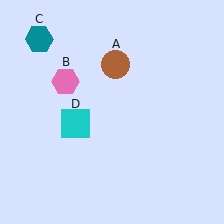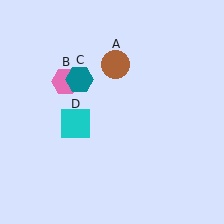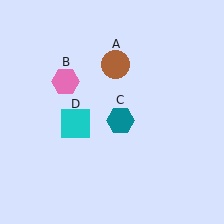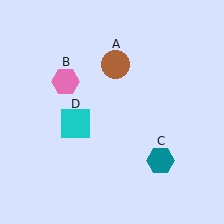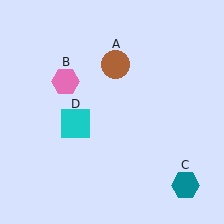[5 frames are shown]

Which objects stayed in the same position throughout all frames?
Brown circle (object A) and pink hexagon (object B) and cyan square (object D) remained stationary.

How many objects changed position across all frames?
1 object changed position: teal hexagon (object C).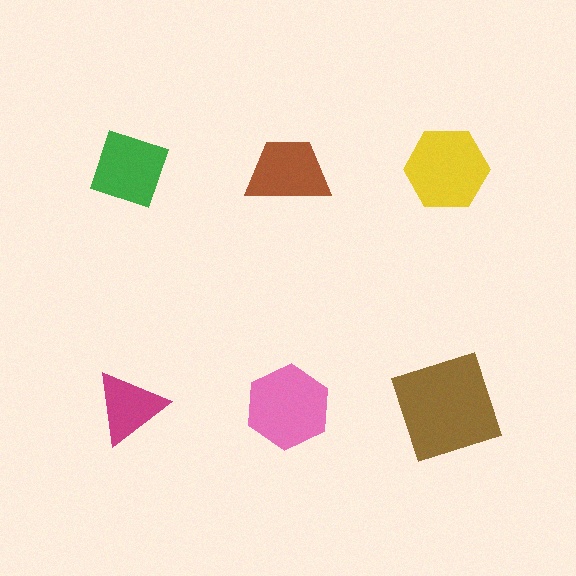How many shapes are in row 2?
3 shapes.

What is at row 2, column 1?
A magenta triangle.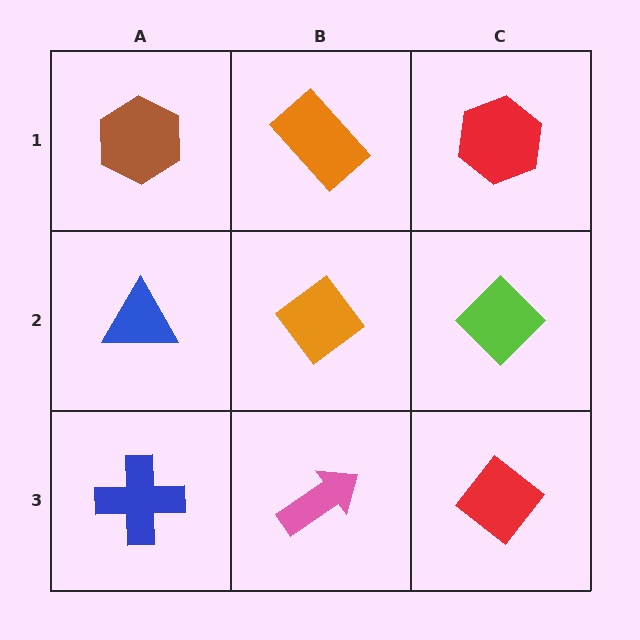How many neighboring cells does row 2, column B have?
4.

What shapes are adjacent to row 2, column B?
An orange rectangle (row 1, column B), a pink arrow (row 3, column B), a blue triangle (row 2, column A), a lime diamond (row 2, column C).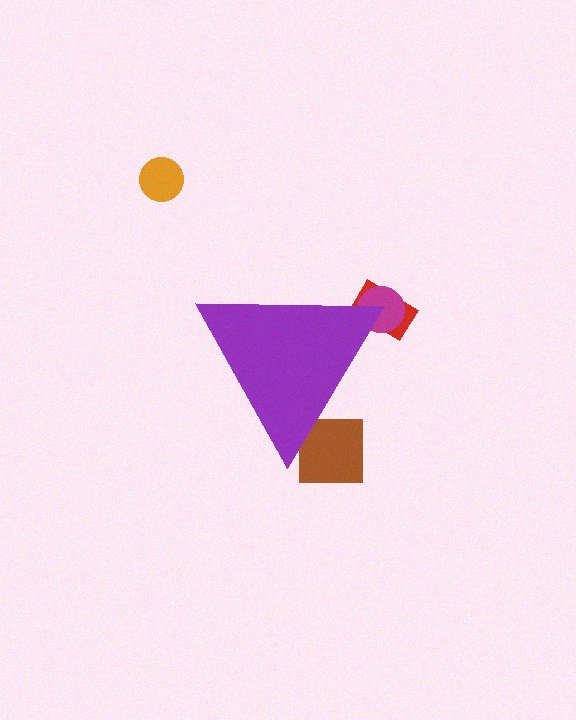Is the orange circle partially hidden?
No, the orange circle is fully visible.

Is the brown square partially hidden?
Yes, the brown square is partially hidden behind the purple triangle.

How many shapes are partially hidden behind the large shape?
3 shapes are partially hidden.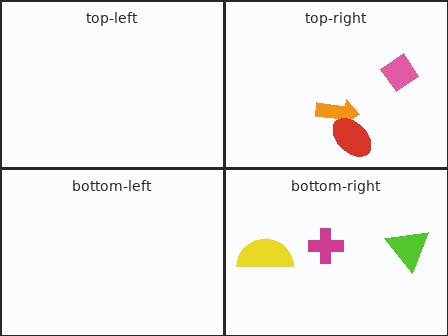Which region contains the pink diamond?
The top-right region.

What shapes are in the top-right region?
The pink diamond, the orange arrow, the red ellipse.